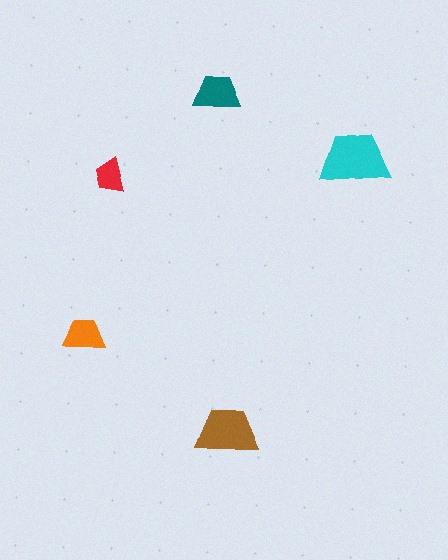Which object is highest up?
The teal trapezoid is topmost.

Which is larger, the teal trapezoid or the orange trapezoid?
The teal one.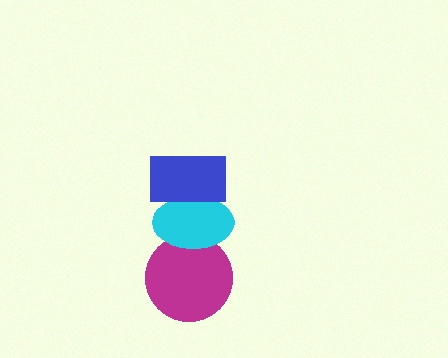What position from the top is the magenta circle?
The magenta circle is 3rd from the top.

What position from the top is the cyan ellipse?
The cyan ellipse is 2nd from the top.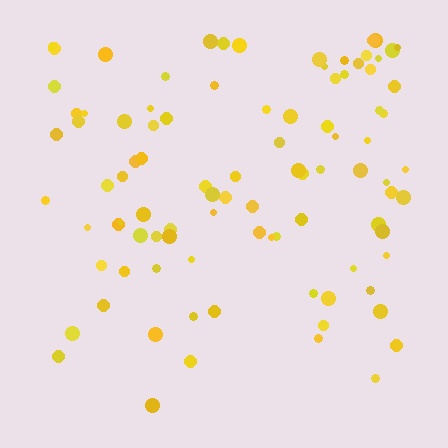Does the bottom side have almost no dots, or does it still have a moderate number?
Still a moderate number, just noticeably fewer than the top.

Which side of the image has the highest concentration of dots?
The top.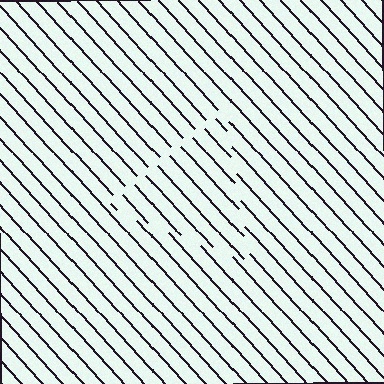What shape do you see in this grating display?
An illusory triangle. The interior of the shape contains the same grating, shifted by half a period — the contour is defined by the phase discontinuity where line-ends from the inner and outer gratings abut.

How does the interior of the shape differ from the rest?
The interior of the shape contains the same grating, shifted by half a period — the contour is defined by the phase discontinuity where line-ends from the inner and outer gratings abut.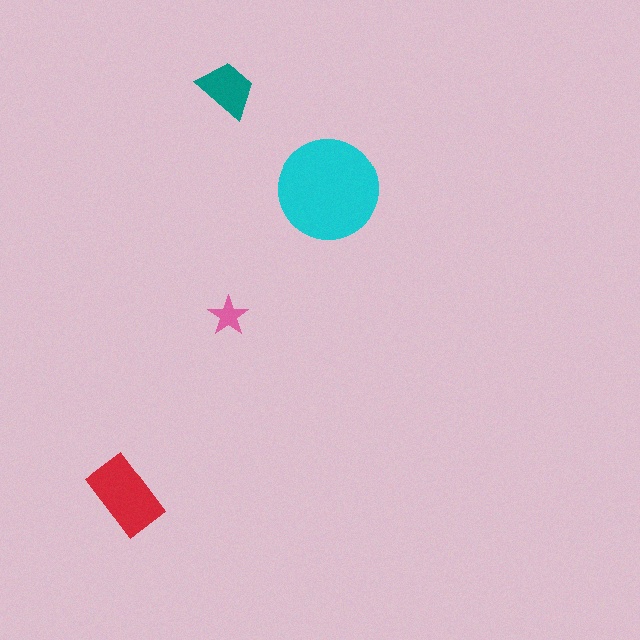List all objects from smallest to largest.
The pink star, the teal trapezoid, the red rectangle, the cyan circle.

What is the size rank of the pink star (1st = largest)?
4th.